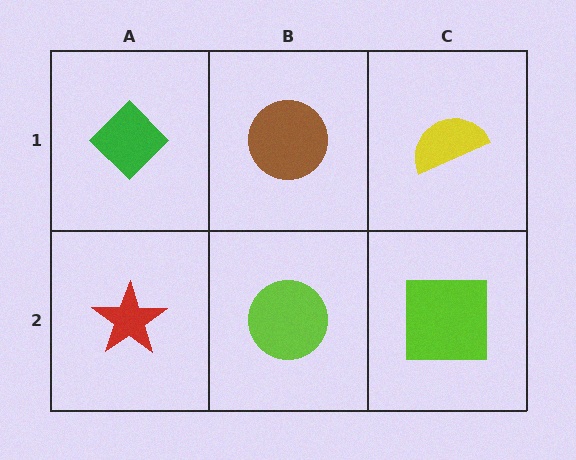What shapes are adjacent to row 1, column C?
A lime square (row 2, column C), a brown circle (row 1, column B).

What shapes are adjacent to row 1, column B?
A lime circle (row 2, column B), a green diamond (row 1, column A), a yellow semicircle (row 1, column C).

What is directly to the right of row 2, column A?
A lime circle.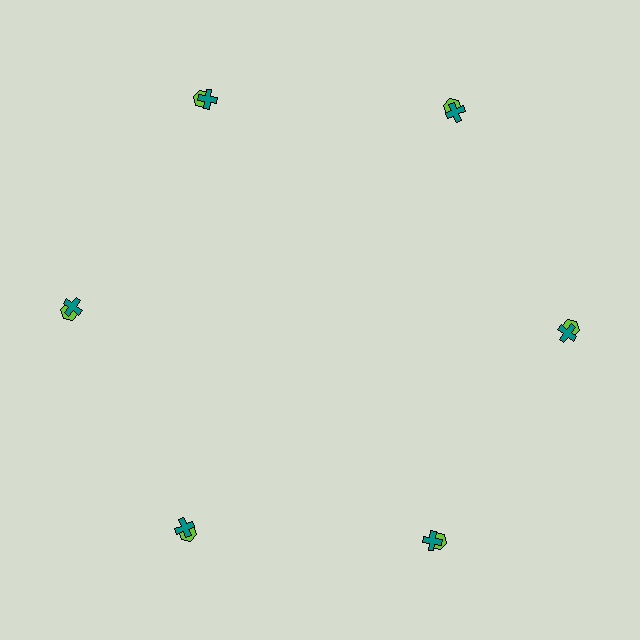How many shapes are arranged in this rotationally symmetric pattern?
There are 12 shapes, arranged in 6 groups of 2.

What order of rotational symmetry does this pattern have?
This pattern has 6-fold rotational symmetry.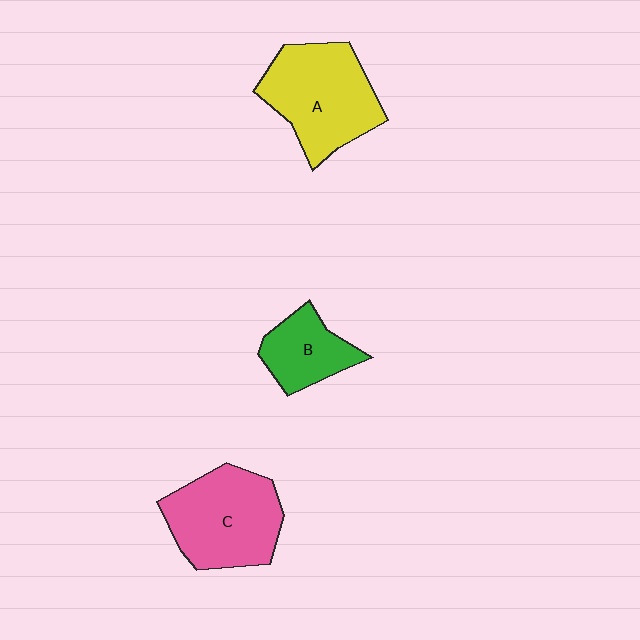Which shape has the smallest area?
Shape B (green).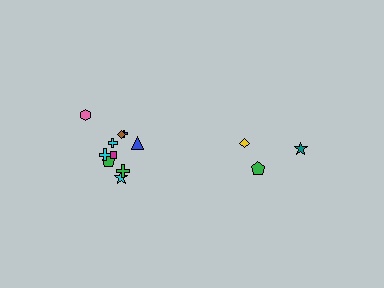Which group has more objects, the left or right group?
The left group.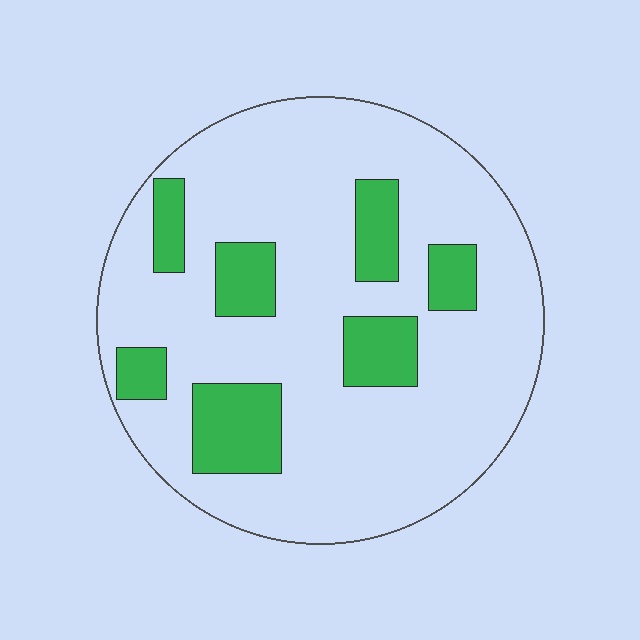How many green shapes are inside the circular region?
7.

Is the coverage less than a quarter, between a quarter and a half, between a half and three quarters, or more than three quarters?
Less than a quarter.